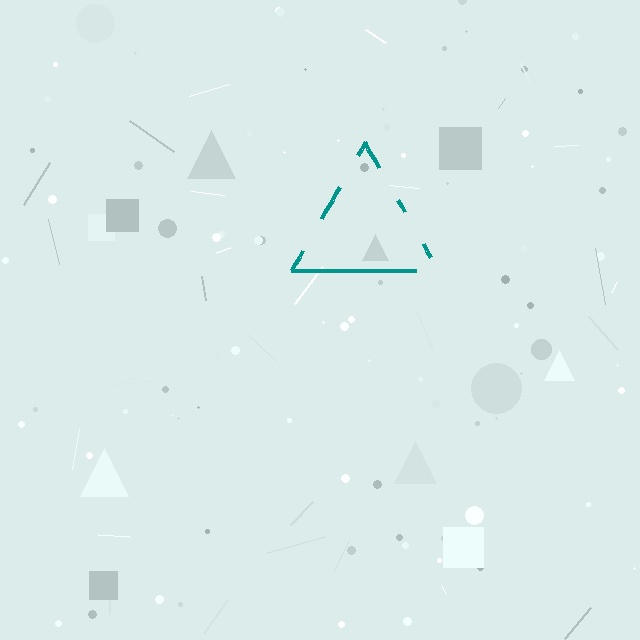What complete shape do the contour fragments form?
The contour fragments form a triangle.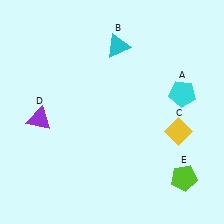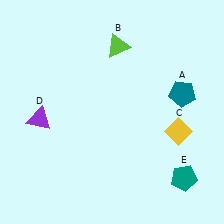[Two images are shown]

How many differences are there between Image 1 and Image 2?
There are 3 differences between the two images.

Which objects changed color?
A changed from cyan to teal. B changed from cyan to lime. E changed from lime to teal.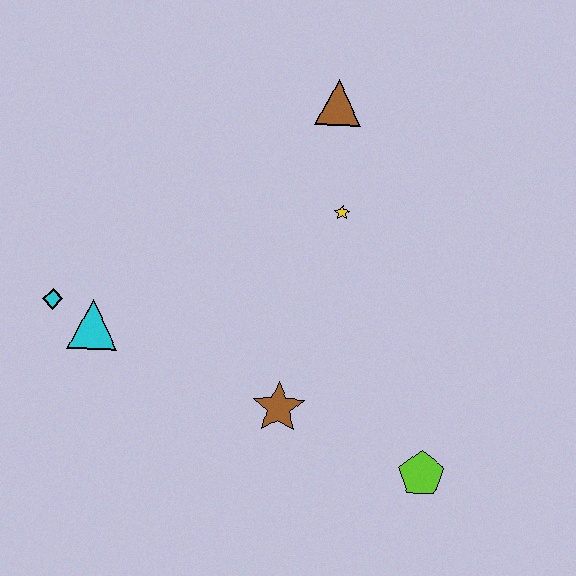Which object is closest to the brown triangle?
The yellow star is closest to the brown triangle.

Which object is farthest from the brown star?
The brown triangle is farthest from the brown star.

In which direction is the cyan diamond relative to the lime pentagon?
The cyan diamond is to the left of the lime pentagon.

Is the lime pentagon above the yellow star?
No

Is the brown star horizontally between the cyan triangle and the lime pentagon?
Yes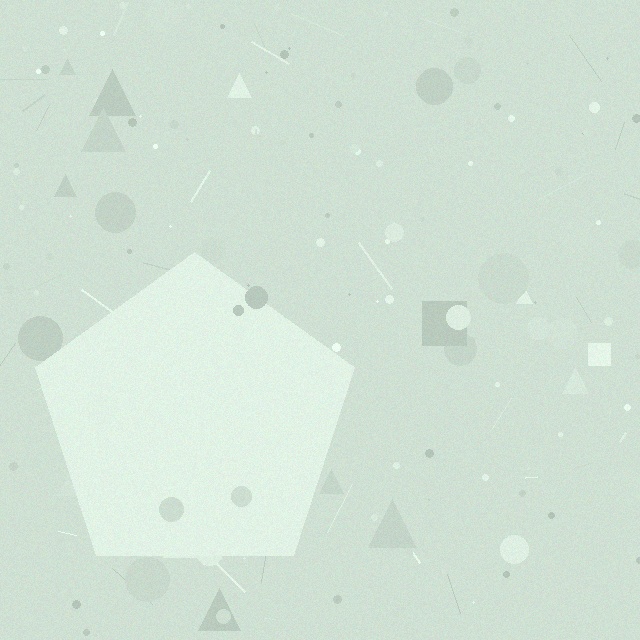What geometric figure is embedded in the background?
A pentagon is embedded in the background.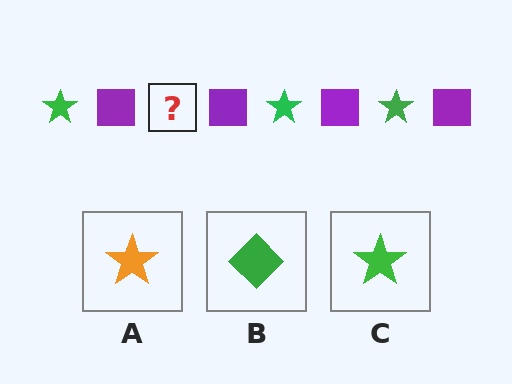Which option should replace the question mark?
Option C.